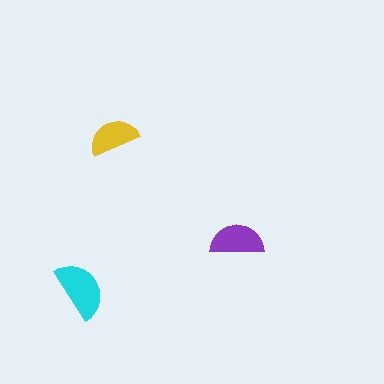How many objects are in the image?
There are 3 objects in the image.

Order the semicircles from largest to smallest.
the cyan one, the purple one, the yellow one.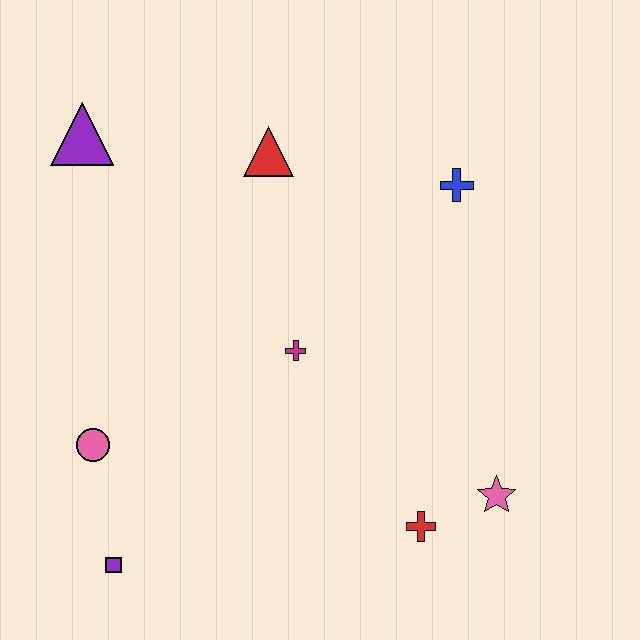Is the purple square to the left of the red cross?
Yes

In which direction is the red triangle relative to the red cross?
The red triangle is above the red cross.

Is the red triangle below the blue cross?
No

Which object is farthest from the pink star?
The purple triangle is farthest from the pink star.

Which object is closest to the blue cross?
The red triangle is closest to the blue cross.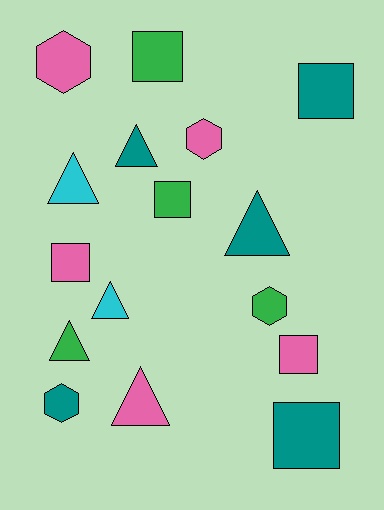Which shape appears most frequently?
Square, with 6 objects.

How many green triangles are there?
There is 1 green triangle.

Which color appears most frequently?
Teal, with 5 objects.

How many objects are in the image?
There are 16 objects.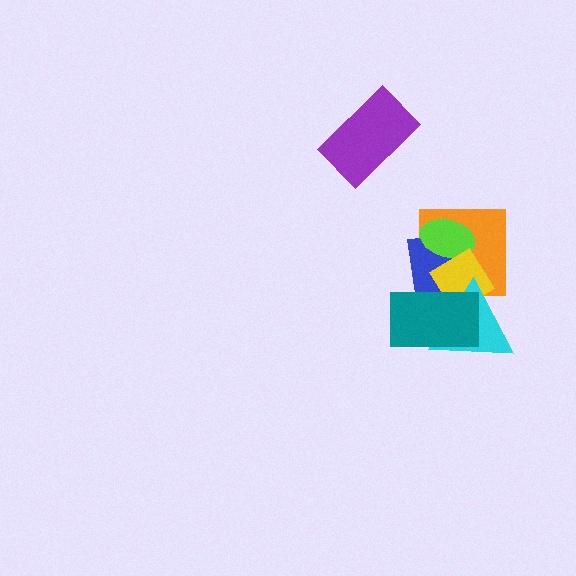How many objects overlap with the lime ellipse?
3 objects overlap with the lime ellipse.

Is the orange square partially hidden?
Yes, it is partially covered by another shape.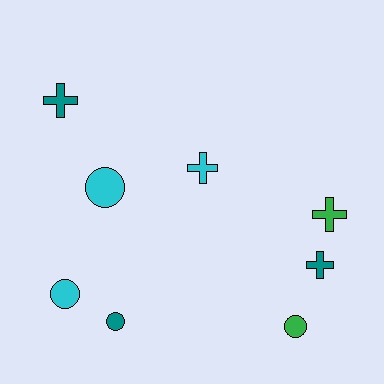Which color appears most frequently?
Cyan, with 3 objects.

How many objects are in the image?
There are 8 objects.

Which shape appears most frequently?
Circle, with 4 objects.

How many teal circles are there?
There is 1 teal circle.